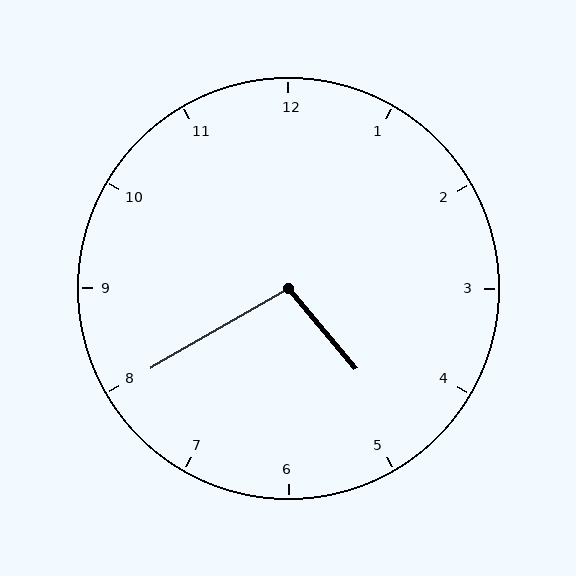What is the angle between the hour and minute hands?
Approximately 100 degrees.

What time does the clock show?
4:40.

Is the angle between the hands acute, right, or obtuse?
It is obtuse.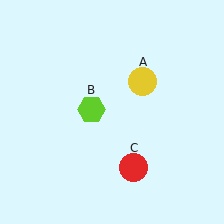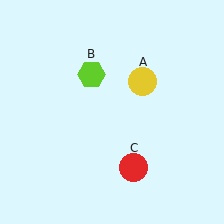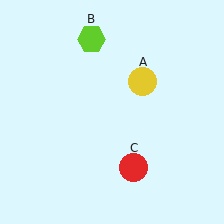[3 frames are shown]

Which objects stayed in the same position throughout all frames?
Yellow circle (object A) and red circle (object C) remained stationary.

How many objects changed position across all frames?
1 object changed position: lime hexagon (object B).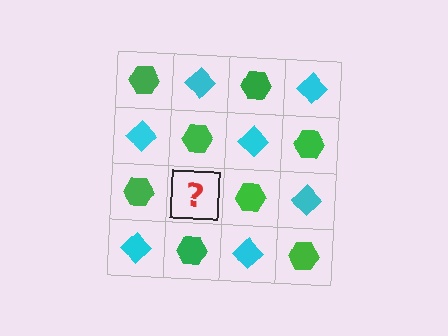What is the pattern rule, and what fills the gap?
The rule is that it alternates green hexagon and cyan diamond in a checkerboard pattern. The gap should be filled with a cyan diamond.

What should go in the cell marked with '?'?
The missing cell should contain a cyan diamond.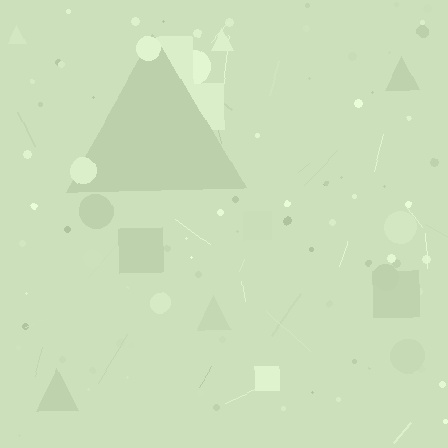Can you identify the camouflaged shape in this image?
The camouflaged shape is a triangle.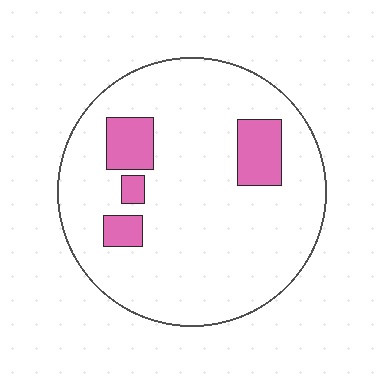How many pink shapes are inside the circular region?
4.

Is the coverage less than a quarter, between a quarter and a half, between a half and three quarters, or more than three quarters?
Less than a quarter.